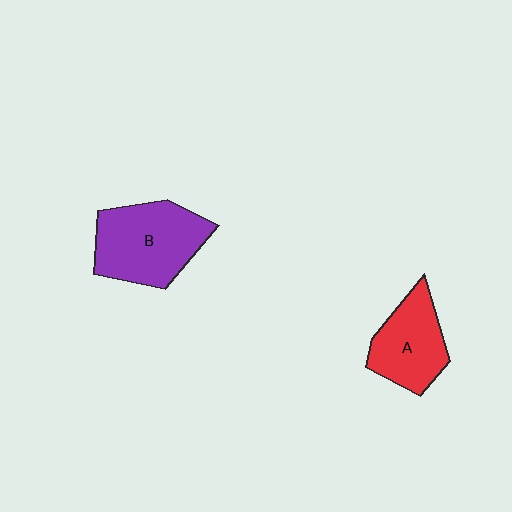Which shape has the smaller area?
Shape A (red).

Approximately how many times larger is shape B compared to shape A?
Approximately 1.4 times.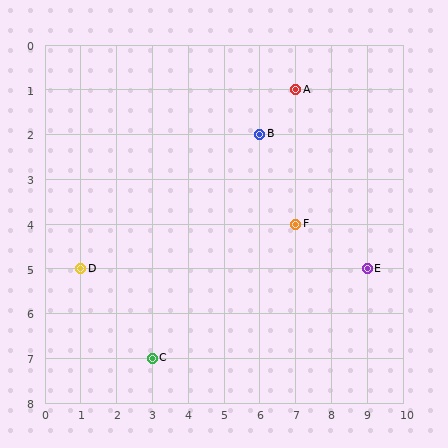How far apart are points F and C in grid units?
Points F and C are 4 columns and 3 rows apart (about 5.0 grid units diagonally).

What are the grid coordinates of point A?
Point A is at grid coordinates (7, 1).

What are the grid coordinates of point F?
Point F is at grid coordinates (7, 4).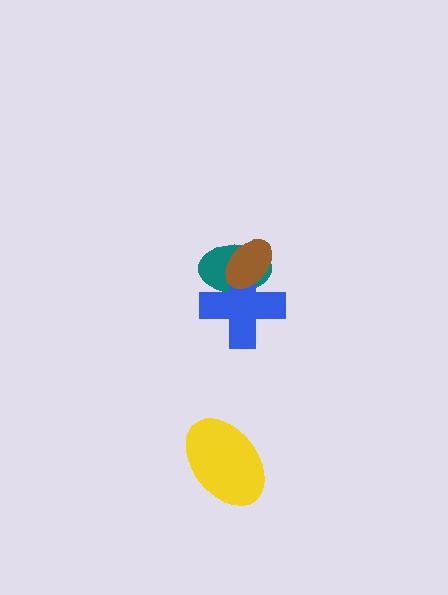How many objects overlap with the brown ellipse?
2 objects overlap with the brown ellipse.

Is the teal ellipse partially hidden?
Yes, it is partially covered by another shape.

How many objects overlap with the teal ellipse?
2 objects overlap with the teal ellipse.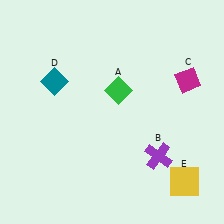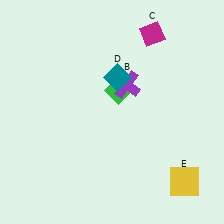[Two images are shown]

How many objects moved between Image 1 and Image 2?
3 objects moved between the two images.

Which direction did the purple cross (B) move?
The purple cross (B) moved up.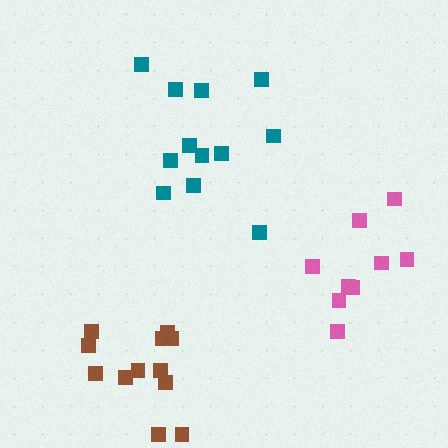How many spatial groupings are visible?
There are 3 spatial groupings.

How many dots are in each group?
Group 1: 12 dots, Group 2: 12 dots, Group 3: 9 dots (33 total).